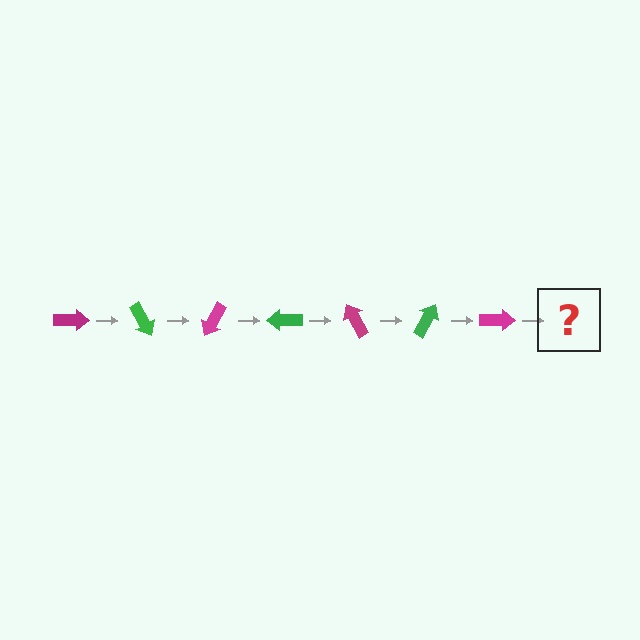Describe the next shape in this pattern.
It should be a green arrow, rotated 420 degrees from the start.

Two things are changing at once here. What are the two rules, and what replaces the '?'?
The two rules are that it rotates 60 degrees each step and the color cycles through magenta and green. The '?' should be a green arrow, rotated 420 degrees from the start.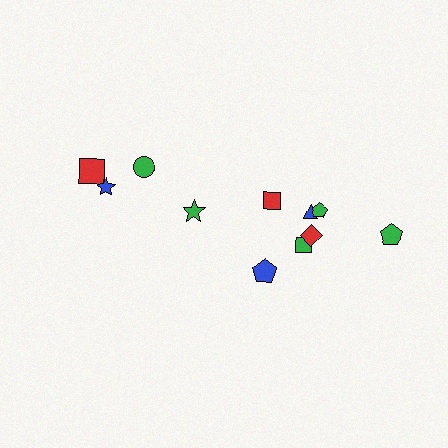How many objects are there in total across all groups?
There are 11 objects.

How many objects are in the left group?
There are 4 objects.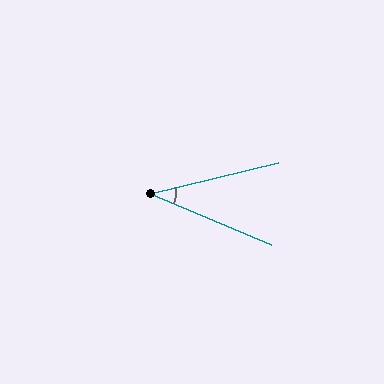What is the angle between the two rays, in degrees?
Approximately 36 degrees.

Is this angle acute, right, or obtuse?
It is acute.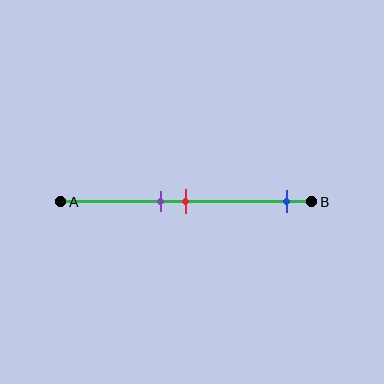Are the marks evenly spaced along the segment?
No, the marks are not evenly spaced.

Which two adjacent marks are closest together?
The purple and red marks are the closest adjacent pair.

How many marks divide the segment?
There are 3 marks dividing the segment.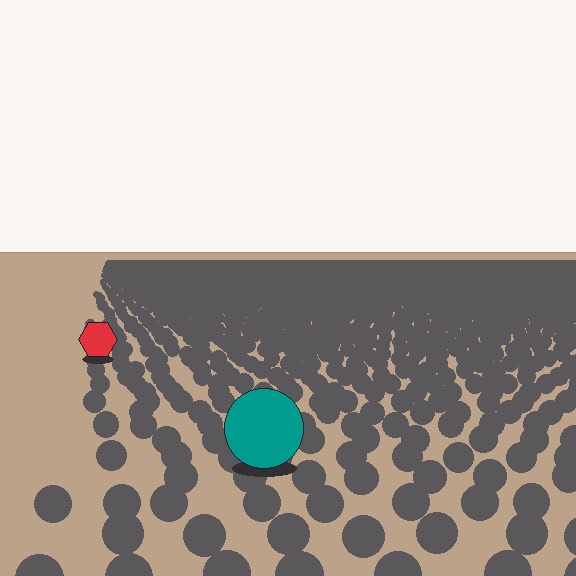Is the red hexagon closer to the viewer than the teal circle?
No. The teal circle is closer — you can tell from the texture gradient: the ground texture is coarser near it.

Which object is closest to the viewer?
The teal circle is closest. The texture marks near it are larger and more spread out.